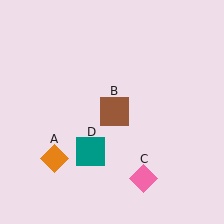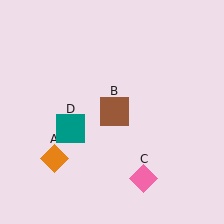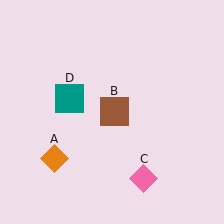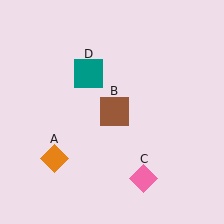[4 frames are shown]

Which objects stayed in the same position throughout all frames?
Orange diamond (object A) and brown square (object B) and pink diamond (object C) remained stationary.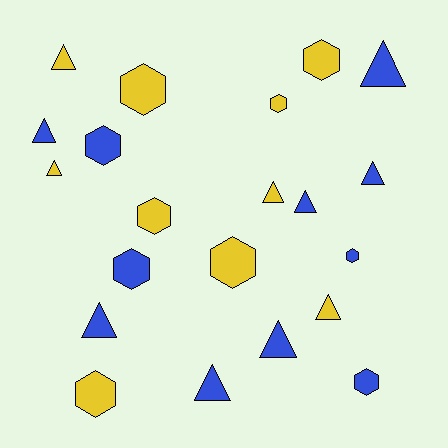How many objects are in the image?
There are 21 objects.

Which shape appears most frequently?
Triangle, with 11 objects.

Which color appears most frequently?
Blue, with 11 objects.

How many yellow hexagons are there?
There are 6 yellow hexagons.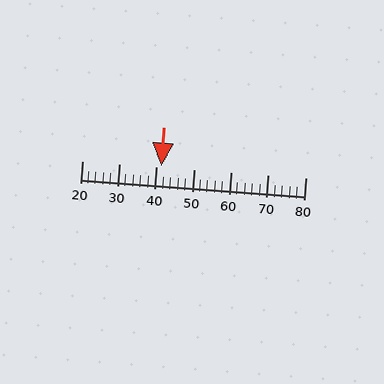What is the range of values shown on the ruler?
The ruler shows values from 20 to 80.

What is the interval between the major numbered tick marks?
The major tick marks are spaced 10 units apart.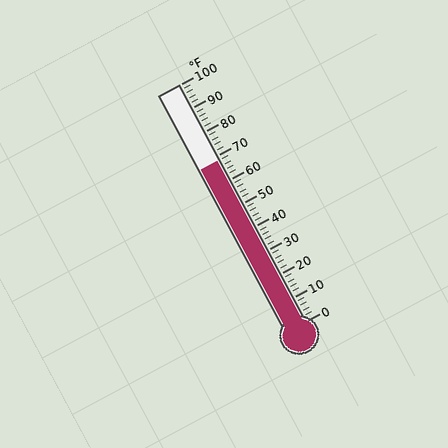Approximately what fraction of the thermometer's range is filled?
The thermometer is filled to approximately 70% of its range.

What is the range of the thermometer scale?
The thermometer scale ranges from 0°F to 100°F.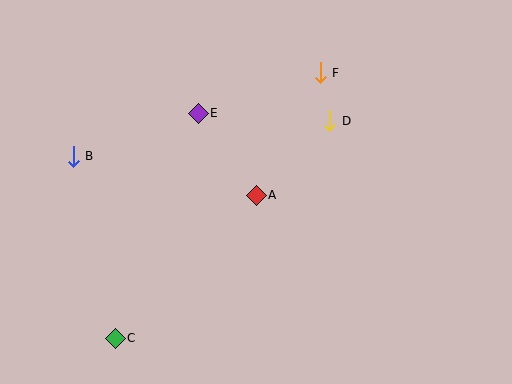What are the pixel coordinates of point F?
Point F is at (320, 73).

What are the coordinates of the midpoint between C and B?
The midpoint between C and B is at (94, 247).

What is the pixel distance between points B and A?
The distance between B and A is 187 pixels.